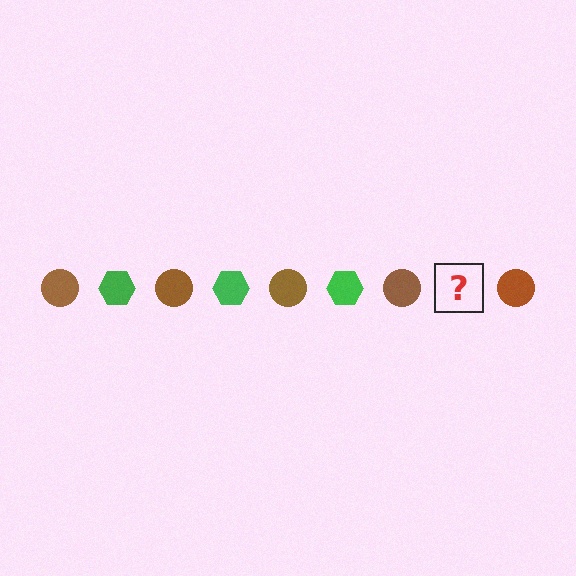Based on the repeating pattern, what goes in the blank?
The blank should be a green hexagon.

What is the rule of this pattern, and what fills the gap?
The rule is that the pattern alternates between brown circle and green hexagon. The gap should be filled with a green hexagon.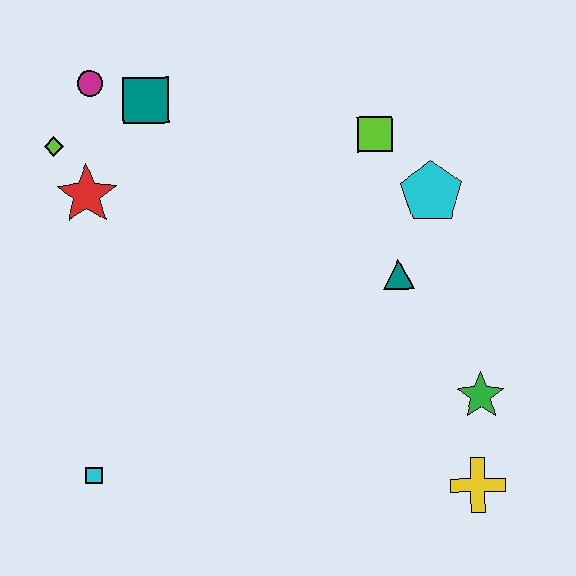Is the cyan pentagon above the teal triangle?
Yes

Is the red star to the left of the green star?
Yes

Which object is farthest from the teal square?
The yellow cross is farthest from the teal square.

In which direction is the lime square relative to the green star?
The lime square is above the green star.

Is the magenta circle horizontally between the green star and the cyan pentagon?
No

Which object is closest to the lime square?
The cyan pentagon is closest to the lime square.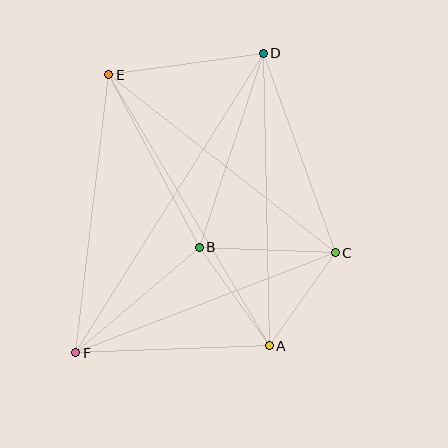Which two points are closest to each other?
Points A and C are closest to each other.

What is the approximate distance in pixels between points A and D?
The distance between A and D is approximately 292 pixels.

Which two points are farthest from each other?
Points D and F are farthest from each other.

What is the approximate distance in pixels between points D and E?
The distance between D and E is approximately 156 pixels.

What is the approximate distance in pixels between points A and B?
The distance between A and B is approximately 121 pixels.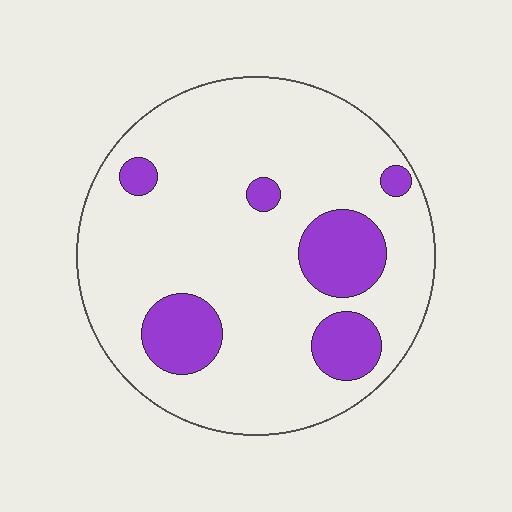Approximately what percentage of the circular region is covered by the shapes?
Approximately 20%.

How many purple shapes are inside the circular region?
6.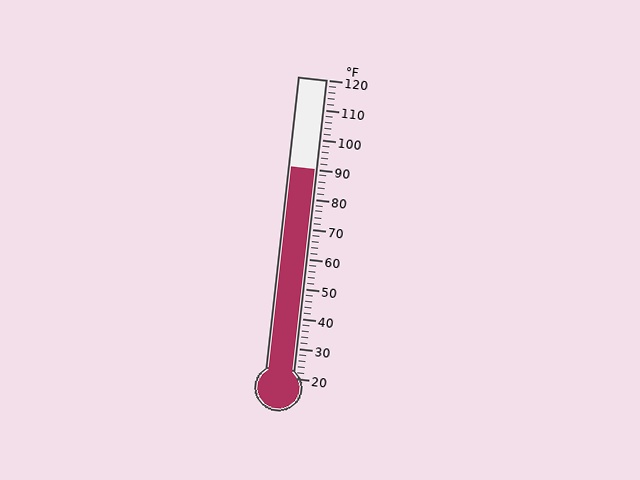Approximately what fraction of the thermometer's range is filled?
The thermometer is filled to approximately 70% of its range.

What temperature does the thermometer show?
The thermometer shows approximately 90°F.